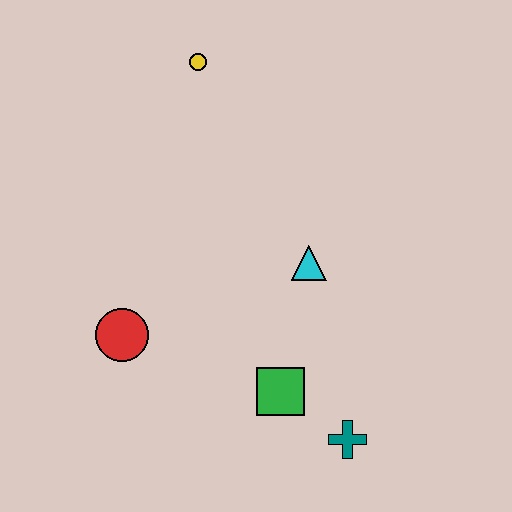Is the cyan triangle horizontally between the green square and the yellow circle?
No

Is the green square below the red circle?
Yes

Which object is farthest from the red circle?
The yellow circle is farthest from the red circle.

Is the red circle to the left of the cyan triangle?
Yes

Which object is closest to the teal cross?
The green square is closest to the teal cross.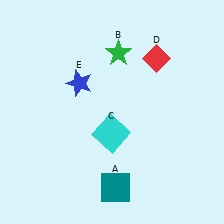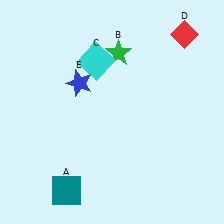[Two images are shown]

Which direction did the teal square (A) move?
The teal square (A) moved left.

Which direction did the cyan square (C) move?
The cyan square (C) moved up.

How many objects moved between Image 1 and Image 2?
3 objects moved between the two images.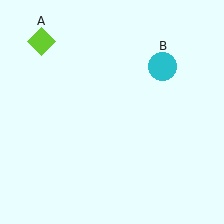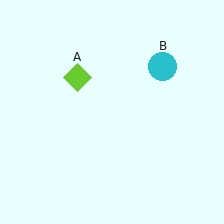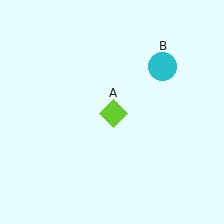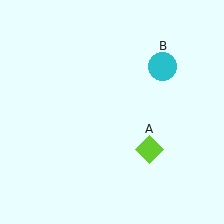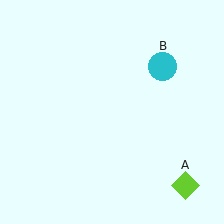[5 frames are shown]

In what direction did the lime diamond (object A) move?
The lime diamond (object A) moved down and to the right.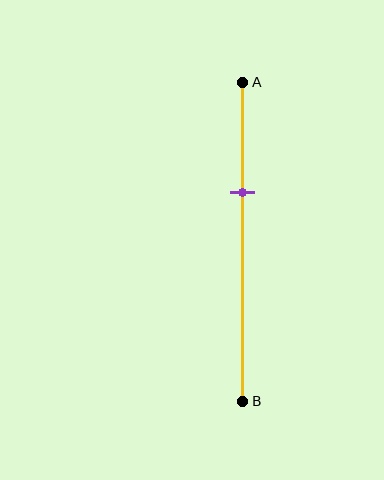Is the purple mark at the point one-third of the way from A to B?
Yes, the mark is approximately at the one-third point.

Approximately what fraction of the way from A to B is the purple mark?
The purple mark is approximately 35% of the way from A to B.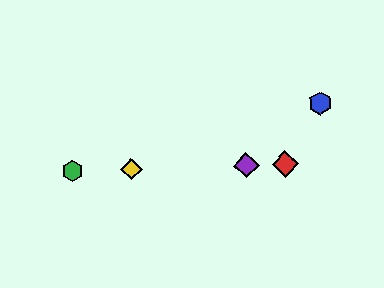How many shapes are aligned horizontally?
4 shapes (the red diamond, the green hexagon, the yellow diamond, the purple diamond) are aligned horizontally.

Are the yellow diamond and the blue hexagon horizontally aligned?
No, the yellow diamond is at y≈169 and the blue hexagon is at y≈103.